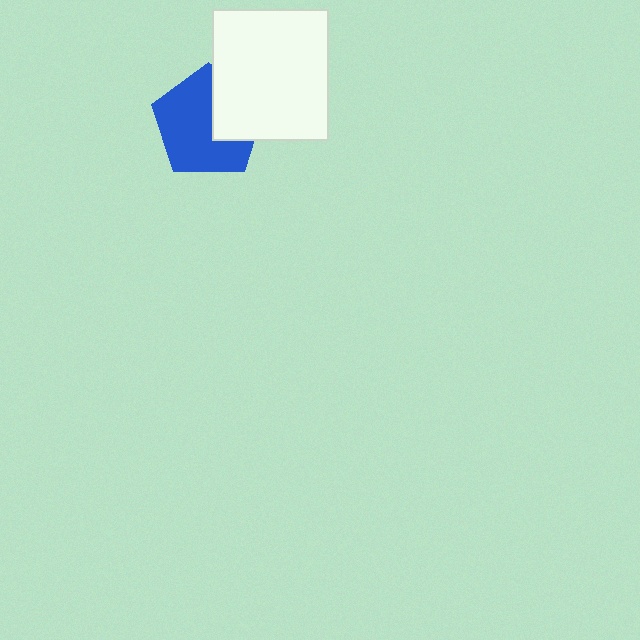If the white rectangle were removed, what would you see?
You would see the complete blue pentagon.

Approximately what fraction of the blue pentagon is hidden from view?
Roughly 33% of the blue pentagon is hidden behind the white rectangle.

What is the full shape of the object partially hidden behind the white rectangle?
The partially hidden object is a blue pentagon.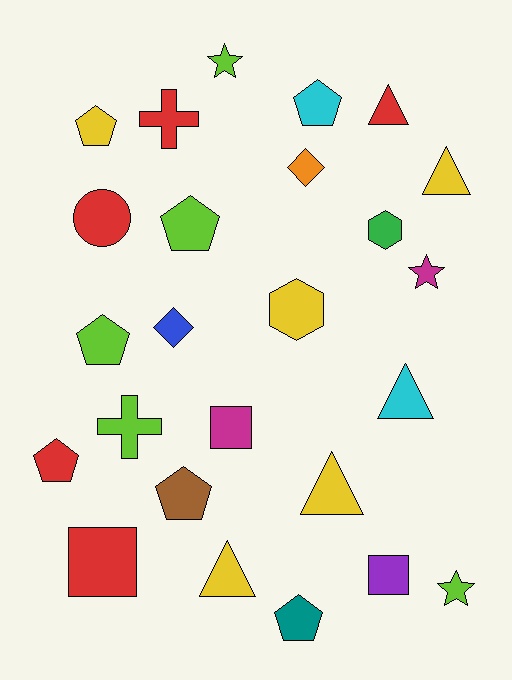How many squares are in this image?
There are 3 squares.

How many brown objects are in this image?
There is 1 brown object.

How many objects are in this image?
There are 25 objects.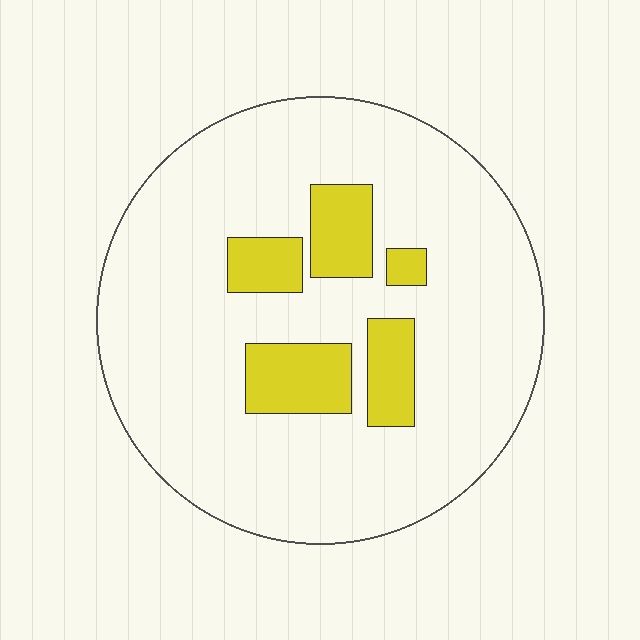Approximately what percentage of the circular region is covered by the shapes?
Approximately 15%.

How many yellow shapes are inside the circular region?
5.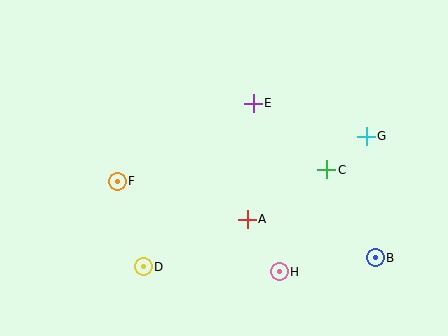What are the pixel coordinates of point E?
Point E is at (253, 103).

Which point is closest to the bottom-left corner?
Point D is closest to the bottom-left corner.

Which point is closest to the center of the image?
Point A at (247, 219) is closest to the center.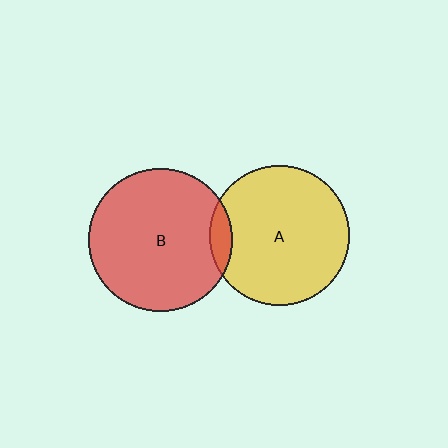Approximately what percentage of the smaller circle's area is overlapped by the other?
Approximately 10%.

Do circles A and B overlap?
Yes.